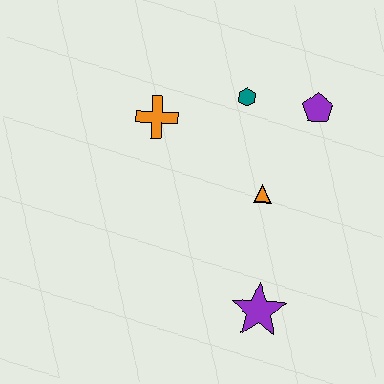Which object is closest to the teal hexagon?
The purple pentagon is closest to the teal hexagon.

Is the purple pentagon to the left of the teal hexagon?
No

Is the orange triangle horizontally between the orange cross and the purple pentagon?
Yes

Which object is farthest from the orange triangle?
The orange cross is farthest from the orange triangle.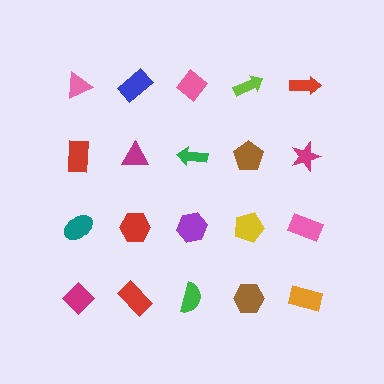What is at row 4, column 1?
A magenta diamond.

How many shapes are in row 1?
5 shapes.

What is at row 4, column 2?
A red rectangle.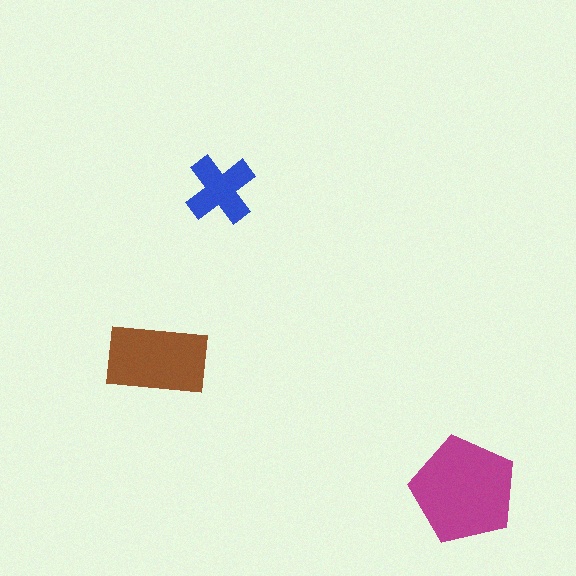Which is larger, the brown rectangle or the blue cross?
The brown rectangle.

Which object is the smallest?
The blue cross.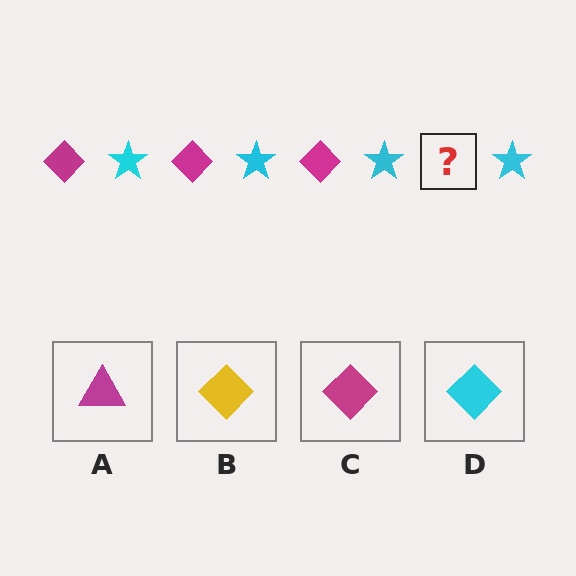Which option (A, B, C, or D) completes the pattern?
C.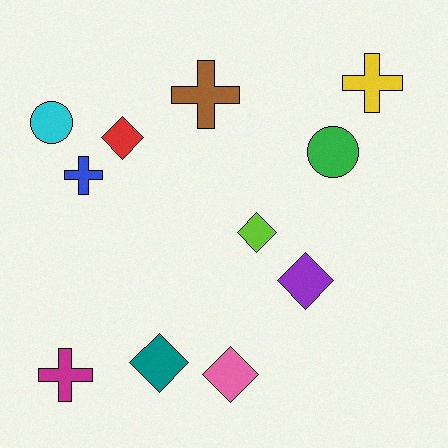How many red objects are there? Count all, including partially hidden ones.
There is 1 red object.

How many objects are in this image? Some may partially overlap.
There are 11 objects.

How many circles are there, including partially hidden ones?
There are 2 circles.